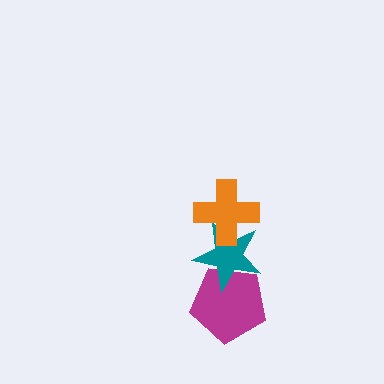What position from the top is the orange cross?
The orange cross is 1st from the top.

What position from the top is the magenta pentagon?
The magenta pentagon is 3rd from the top.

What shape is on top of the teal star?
The orange cross is on top of the teal star.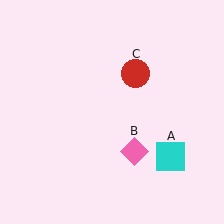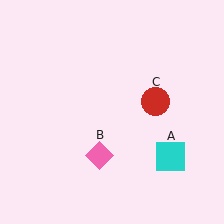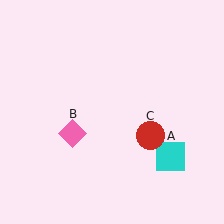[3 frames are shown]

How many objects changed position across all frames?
2 objects changed position: pink diamond (object B), red circle (object C).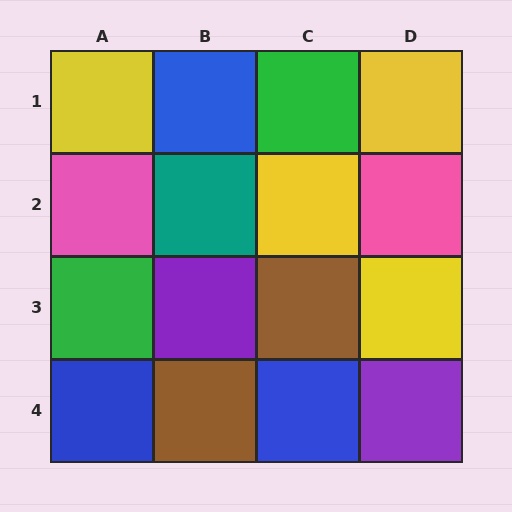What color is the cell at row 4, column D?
Purple.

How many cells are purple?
2 cells are purple.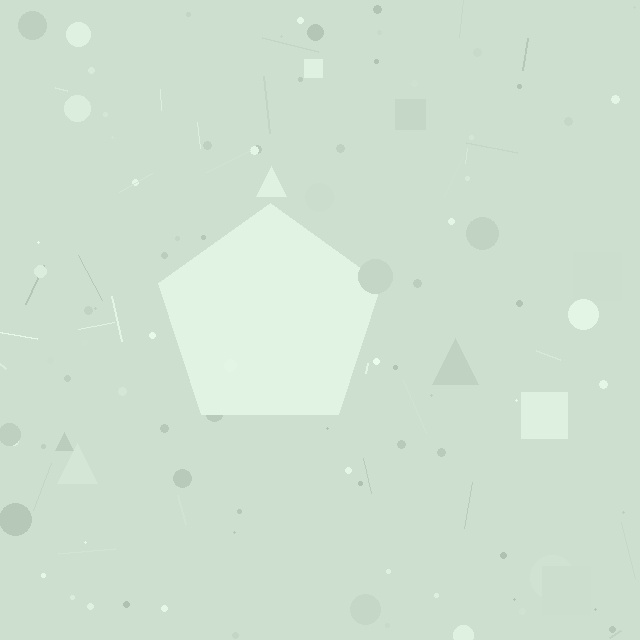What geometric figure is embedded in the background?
A pentagon is embedded in the background.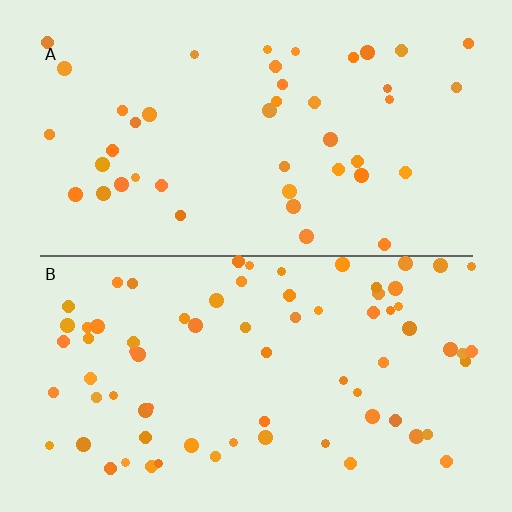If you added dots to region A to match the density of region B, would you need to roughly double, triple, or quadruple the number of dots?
Approximately double.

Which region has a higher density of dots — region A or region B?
B (the bottom).